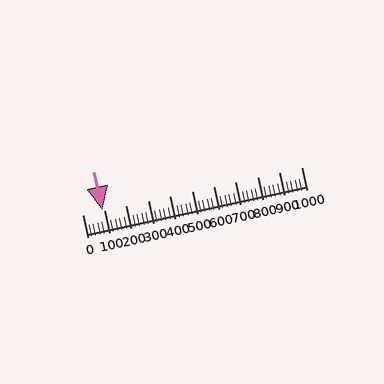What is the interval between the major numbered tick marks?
The major tick marks are spaced 100 units apart.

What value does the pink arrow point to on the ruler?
The pink arrow points to approximately 94.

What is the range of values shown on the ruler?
The ruler shows values from 0 to 1000.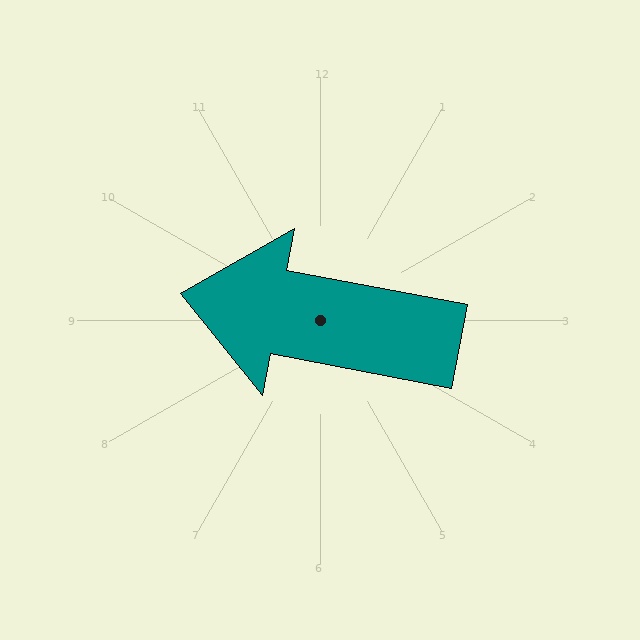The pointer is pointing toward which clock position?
Roughly 9 o'clock.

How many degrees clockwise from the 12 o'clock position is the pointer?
Approximately 281 degrees.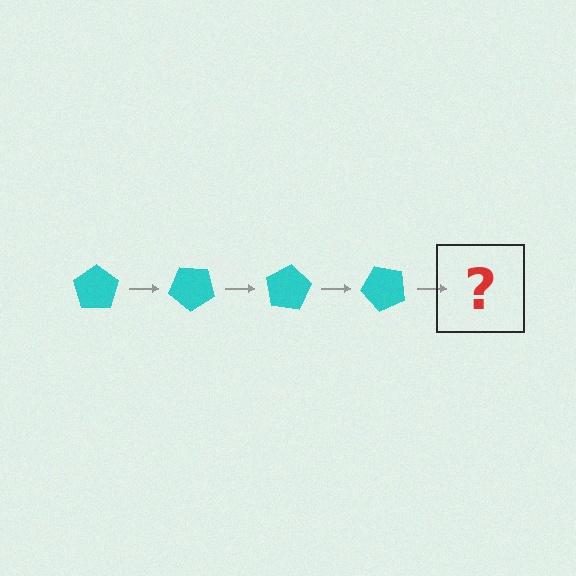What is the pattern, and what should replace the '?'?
The pattern is that the pentagon rotates 40 degrees each step. The '?' should be a cyan pentagon rotated 160 degrees.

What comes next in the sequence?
The next element should be a cyan pentagon rotated 160 degrees.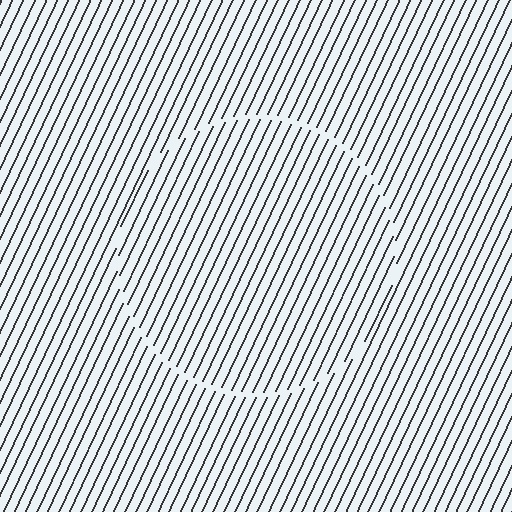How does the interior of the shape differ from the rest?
The interior of the shape contains the same grating, shifted by half a period — the contour is defined by the phase discontinuity where line-ends from the inner and outer gratings abut.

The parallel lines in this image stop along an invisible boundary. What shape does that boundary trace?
An illusory circle. The interior of the shape contains the same grating, shifted by half a period — the contour is defined by the phase discontinuity where line-ends from the inner and outer gratings abut.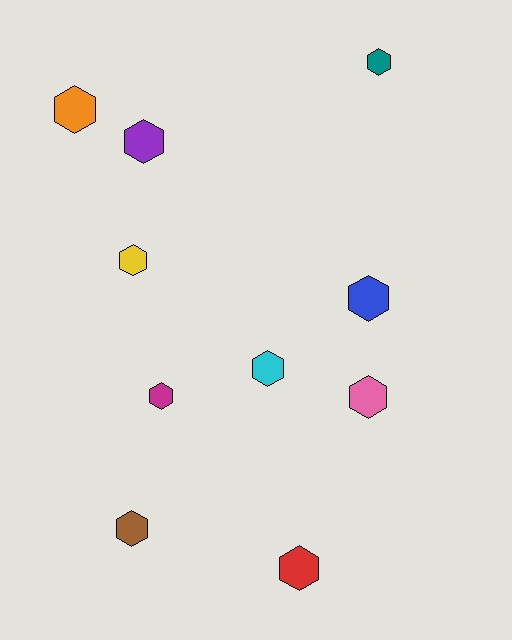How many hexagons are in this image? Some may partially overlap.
There are 10 hexagons.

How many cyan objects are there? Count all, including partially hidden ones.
There is 1 cyan object.